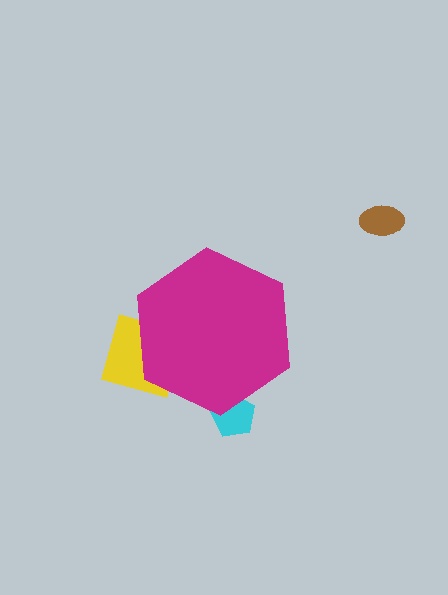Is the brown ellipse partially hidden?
No, the brown ellipse is fully visible.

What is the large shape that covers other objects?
A magenta hexagon.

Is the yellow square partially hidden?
Yes, the yellow square is partially hidden behind the magenta hexagon.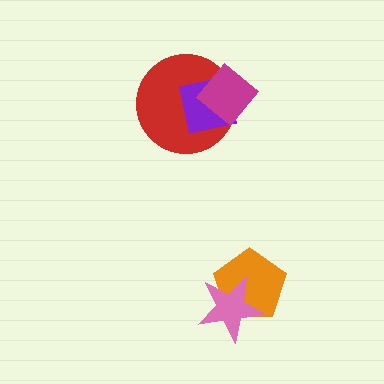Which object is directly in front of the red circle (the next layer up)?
The purple square is directly in front of the red circle.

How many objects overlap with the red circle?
2 objects overlap with the red circle.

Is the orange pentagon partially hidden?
Yes, it is partially covered by another shape.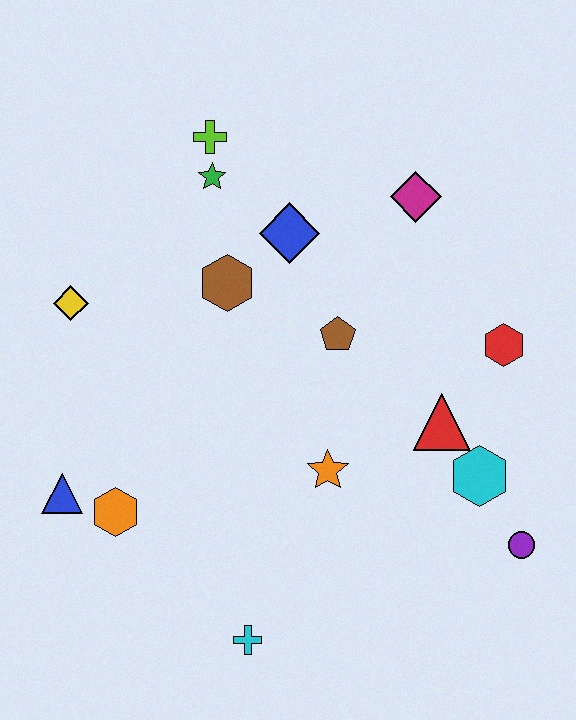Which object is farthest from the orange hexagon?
The magenta diamond is farthest from the orange hexagon.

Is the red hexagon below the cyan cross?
No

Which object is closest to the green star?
The lime cross is closest to the green star.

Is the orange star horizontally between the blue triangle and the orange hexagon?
No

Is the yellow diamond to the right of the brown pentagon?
No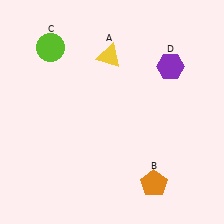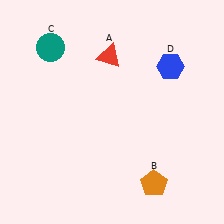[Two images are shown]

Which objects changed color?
A changed from yellow to red. C changed from lime to teal. D changed from purple to blue.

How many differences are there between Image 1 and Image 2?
There are 3 differences between the two images.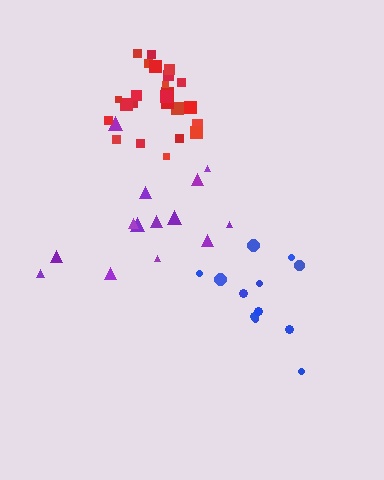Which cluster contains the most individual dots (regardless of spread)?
Red (25).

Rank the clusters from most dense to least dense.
red, blue, purple.